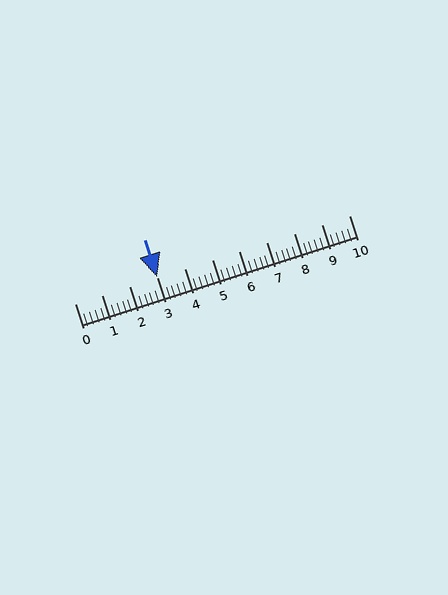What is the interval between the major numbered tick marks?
The major tick marks are spaced 1 units apart.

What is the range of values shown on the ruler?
The ruler shows values from 0 to 10.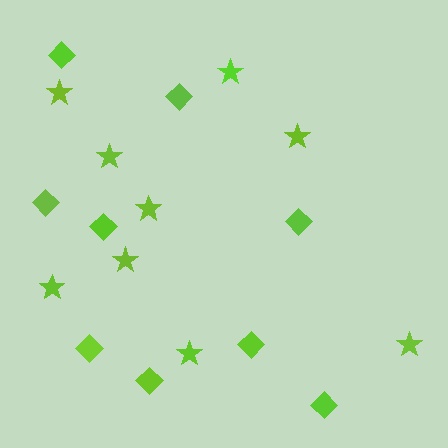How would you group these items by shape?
There are 2 groups: one group of diamonds (9) and one group of stars (9).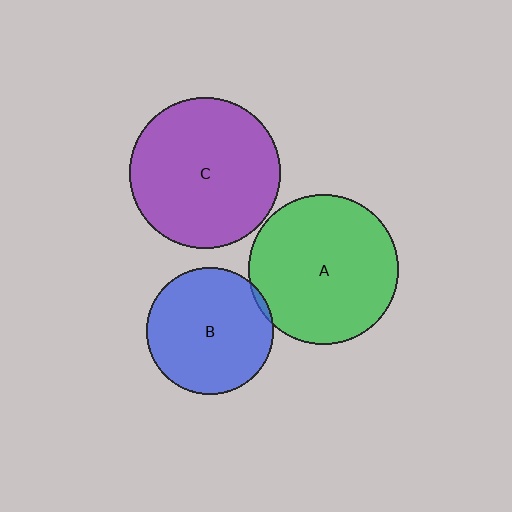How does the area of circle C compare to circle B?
Approximately 1.4 times.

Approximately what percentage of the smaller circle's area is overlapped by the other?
Approximately 5%.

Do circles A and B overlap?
Yes.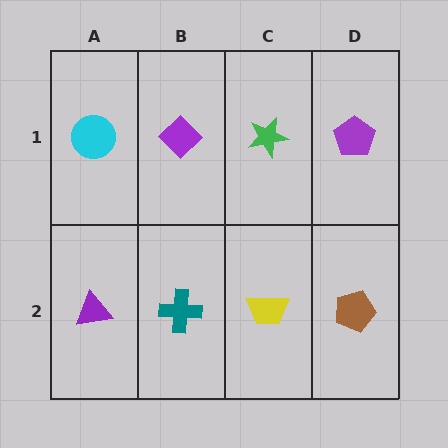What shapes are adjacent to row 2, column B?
A purple diamond (row 1, column B), a purple triangle (row 2, column A), a yellow trapezoid (row 2, column C).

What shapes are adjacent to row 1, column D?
A brown pentagon (row 2, column D), a green star (row 1, column C).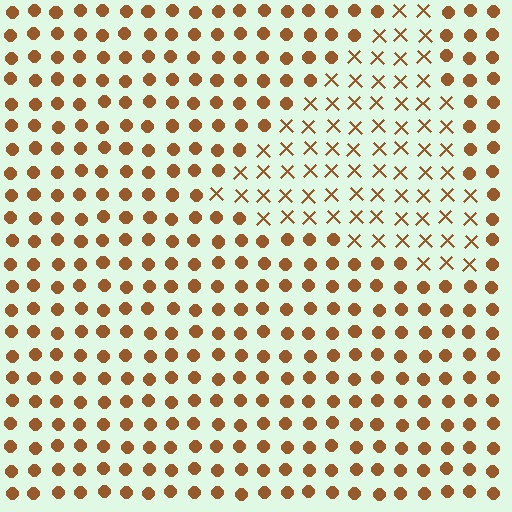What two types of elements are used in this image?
The image uses X marks inside the triangle region and circles outside it.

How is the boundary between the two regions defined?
The boundary is defined by a change in element shape: X marks inside vs. circles outside. All elements share the same color and spacing.